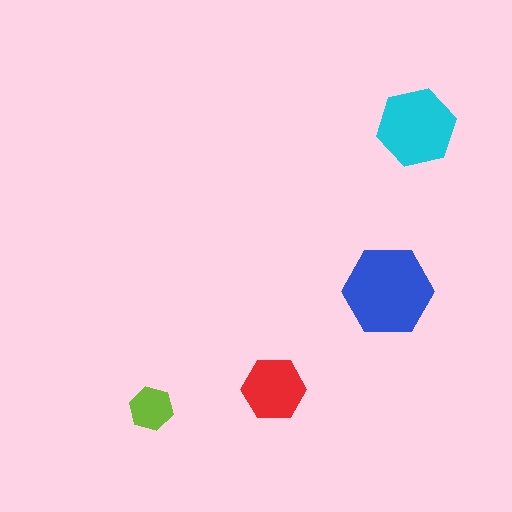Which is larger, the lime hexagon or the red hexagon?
The red one.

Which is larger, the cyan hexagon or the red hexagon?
The cyan one.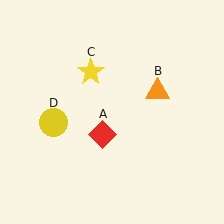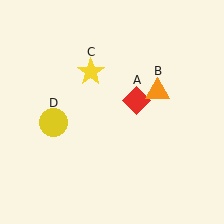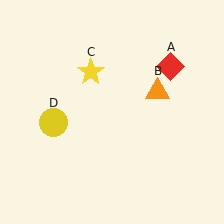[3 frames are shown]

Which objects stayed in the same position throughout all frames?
Orange triangle (object B) and yellow star (object C) and yellow circle (object D) remained stationary.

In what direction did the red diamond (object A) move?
The red diamond (object A) moved up and to the right.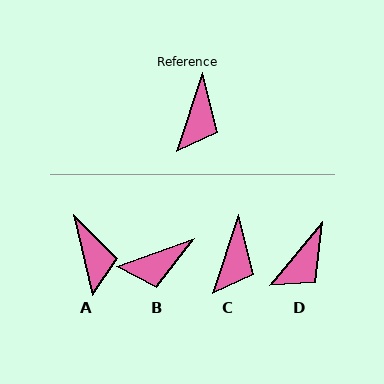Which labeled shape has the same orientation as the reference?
C.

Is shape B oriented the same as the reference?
No, it is off by about 52 degrees.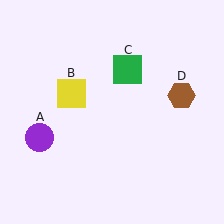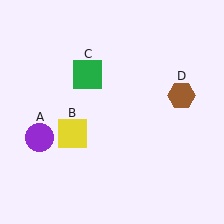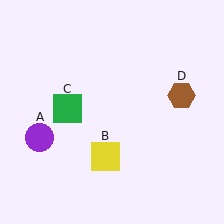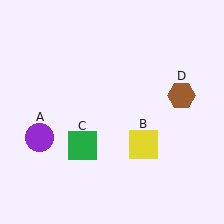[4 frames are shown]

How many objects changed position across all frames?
2 objects changed position: yellow square (object B), green square (object C).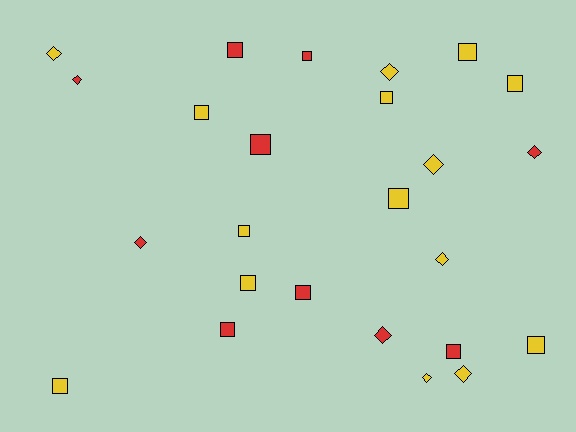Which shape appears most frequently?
Square, with 15 objects.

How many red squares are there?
There are 6 red squares.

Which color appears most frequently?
Yellow, with 15 objects.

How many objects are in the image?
There are 25 objects.